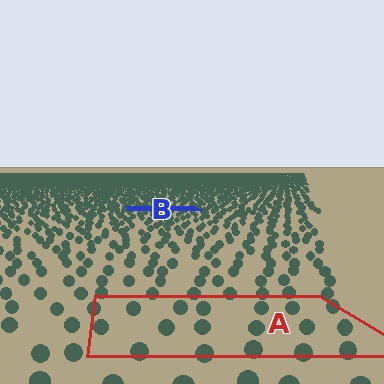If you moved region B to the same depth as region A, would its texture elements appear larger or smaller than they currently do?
They would appear larger. At a closer depth, the same texture elements are projected at a bigger on-screen size.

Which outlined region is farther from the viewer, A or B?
Region B is farther from the viewer — the texture elements inside it appear smaller and more densely packed.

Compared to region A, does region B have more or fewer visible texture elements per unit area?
Region B has more texture elements per unit area — they are packed more densely because it is farther away.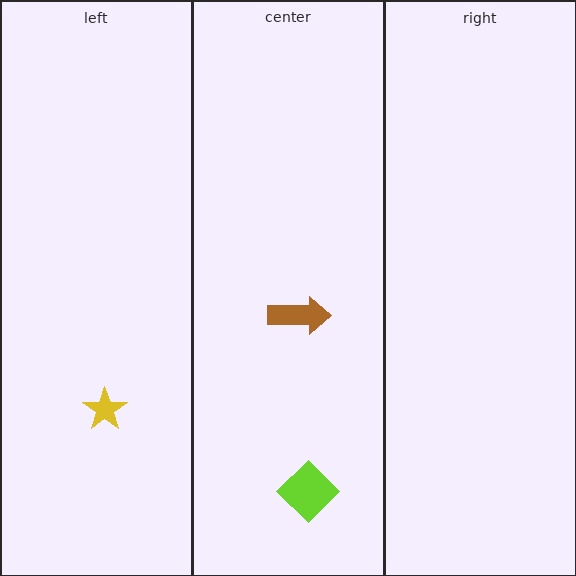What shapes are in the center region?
The lime diamond, the brown arrow.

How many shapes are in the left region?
1.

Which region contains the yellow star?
The left region.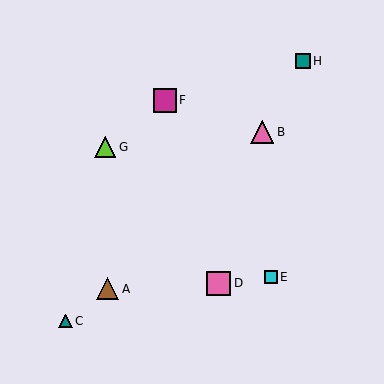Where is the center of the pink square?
The center of the pink square is at (219, 283).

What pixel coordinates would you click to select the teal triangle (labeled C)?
Click at (65, 321) to select the teal triangle C.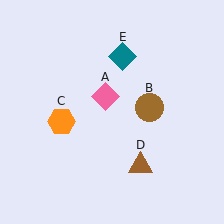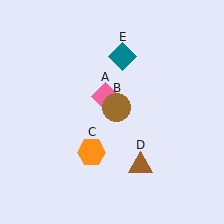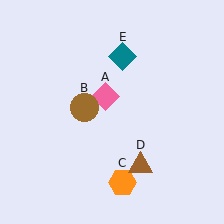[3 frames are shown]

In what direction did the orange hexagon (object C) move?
The orange hexagon (object C) moved down and to the right.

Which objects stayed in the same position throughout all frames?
Pink diamond (object A) and brown triangle (object D) and teal diamond (object E) remained stationary.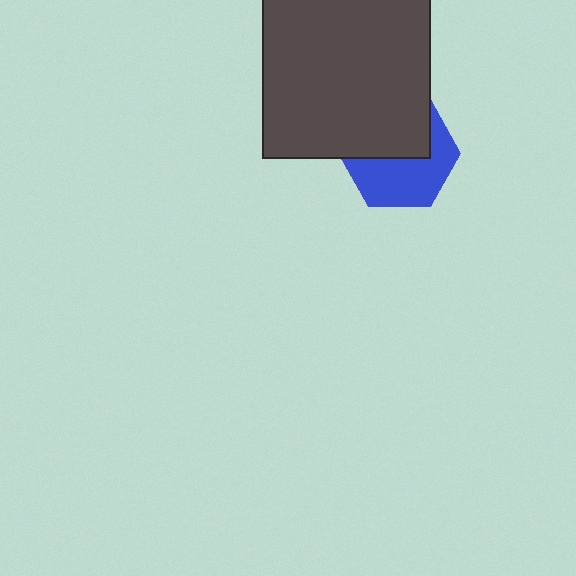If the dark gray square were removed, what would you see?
You would see the complete blue hexagon.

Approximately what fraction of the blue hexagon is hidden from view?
Roughly 48% of the blue hexagon is hidden behind the dark gray square.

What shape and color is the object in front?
The object in front is a dark gray square.